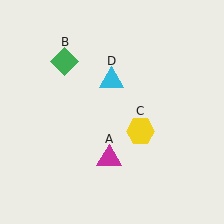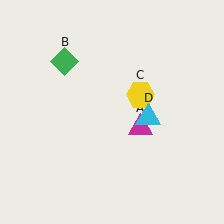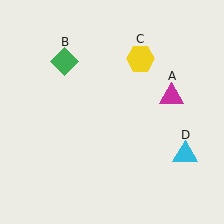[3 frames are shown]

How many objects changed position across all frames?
3 objects changed position: magenta triangle (object A), yellow hexagon (object C), cyan triangle (object D).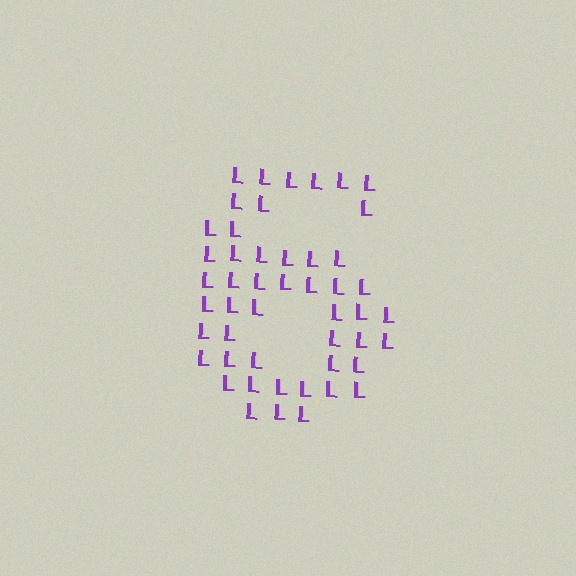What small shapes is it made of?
It is made of small letter L's.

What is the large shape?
The large shape is the digit 6.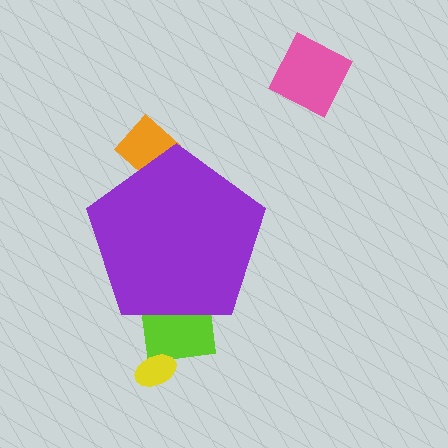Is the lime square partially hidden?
Yes, the lime square is partially hidden behind the purple pentagon.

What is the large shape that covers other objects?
A purple pentagon.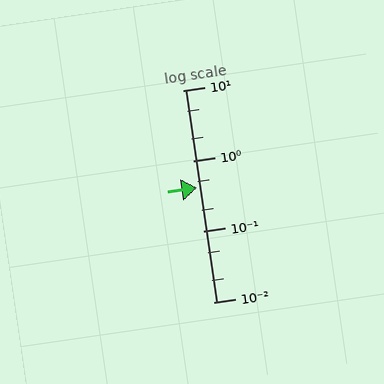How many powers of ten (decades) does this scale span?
The scale spans 3 decades, from 0.01 to 10.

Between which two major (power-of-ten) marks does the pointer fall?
The pointer is between 0.1 and 1.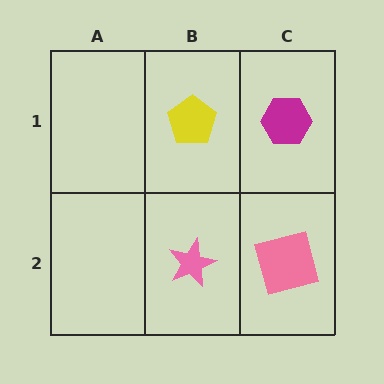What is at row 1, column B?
A yellow pentagon.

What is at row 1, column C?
A magenta hexagon.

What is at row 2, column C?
A pink square.